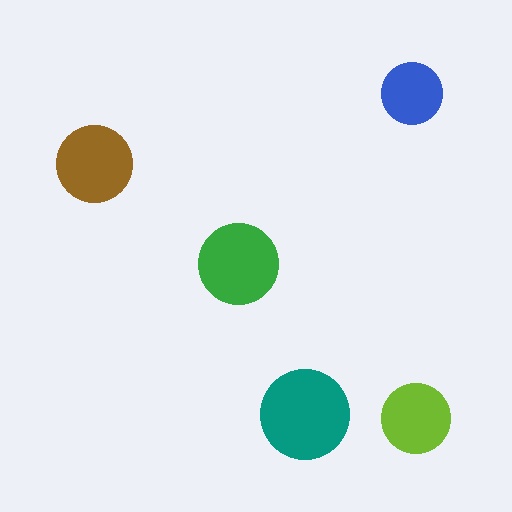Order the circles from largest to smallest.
the teal one, the green one, the brown one, the lime one, the blue one.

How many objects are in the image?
There are 5 objects in the image.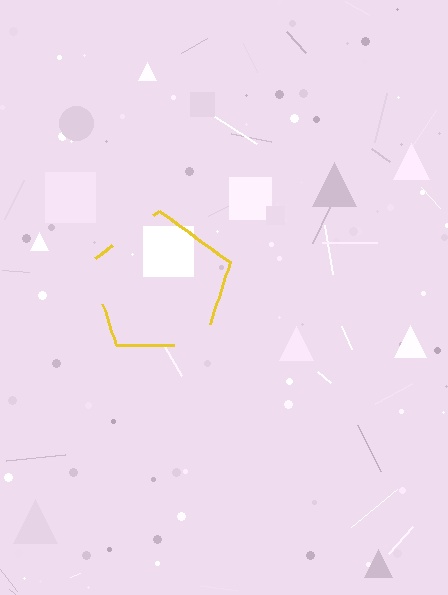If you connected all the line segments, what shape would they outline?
They would outline a pentagon.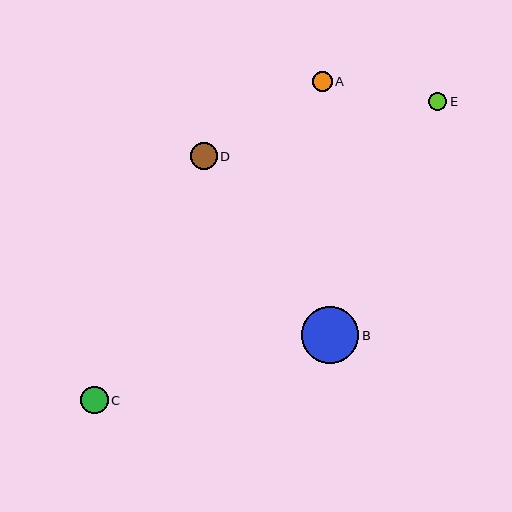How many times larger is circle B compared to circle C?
Circle B is approximately 2.0 times the size of circle C.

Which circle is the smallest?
Circle E is the smallest with a size of approximately 18 pixels.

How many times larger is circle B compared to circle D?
Circle B is approximately 2.1 times the size of circle D.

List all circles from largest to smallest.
From largest to smallest: B, C, D, A, E.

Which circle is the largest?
Circle B is the largest with a size of approximately 57 pixels.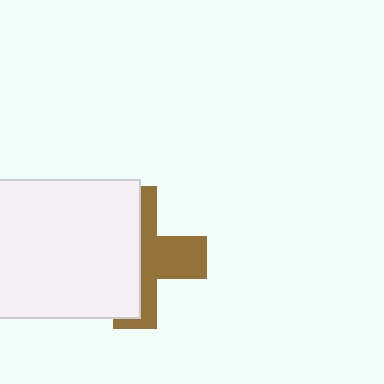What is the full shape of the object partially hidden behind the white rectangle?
The partially hidden object is a brown cross.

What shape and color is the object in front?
The object in front is a white rectangle.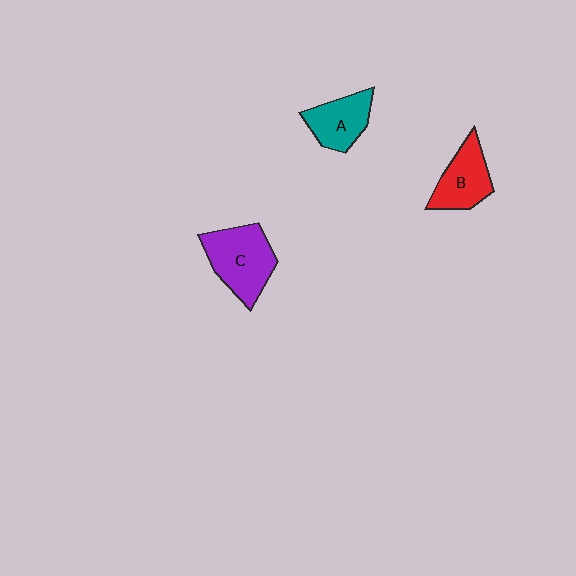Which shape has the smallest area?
Shape A (teal).